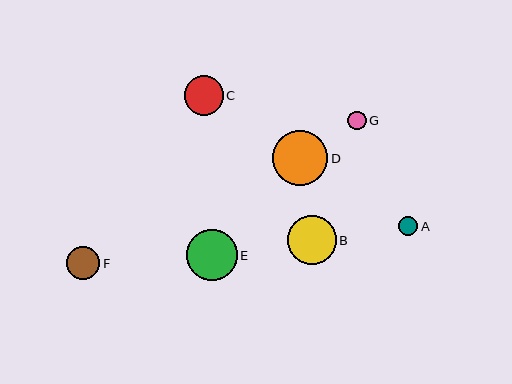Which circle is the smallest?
Circle G is the smallest with a size of approximately 18 pixels.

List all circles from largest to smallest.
From largest to smallest: D, E, B, C, F, A, G.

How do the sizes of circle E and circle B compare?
Circle E and circle B are approximately the same size.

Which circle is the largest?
Circle D is the largest with a size of approximately 55 pixels.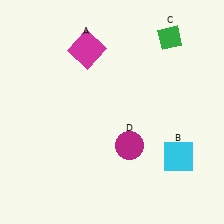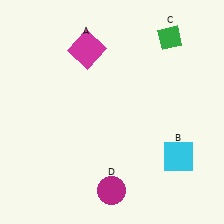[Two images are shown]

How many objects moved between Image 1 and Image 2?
1 object moved between the two images.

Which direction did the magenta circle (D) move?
The magenta circle (D) moved down.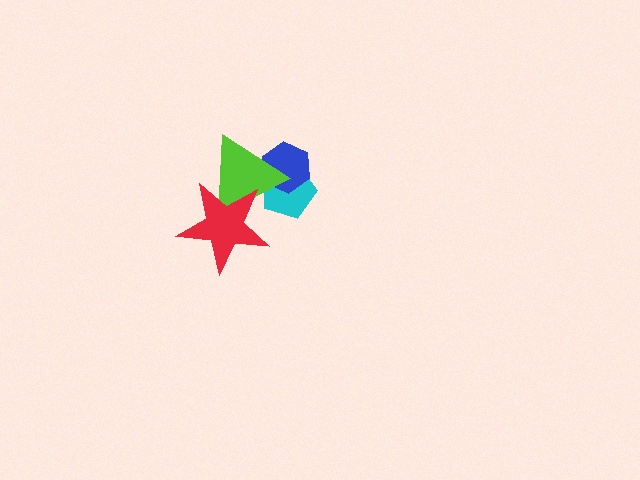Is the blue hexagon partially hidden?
Yes, it is partially covered by another shape.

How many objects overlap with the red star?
1 object overlaps with the red star.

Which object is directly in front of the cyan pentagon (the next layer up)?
The blue hexagon is directly in front of the cyan pentagon.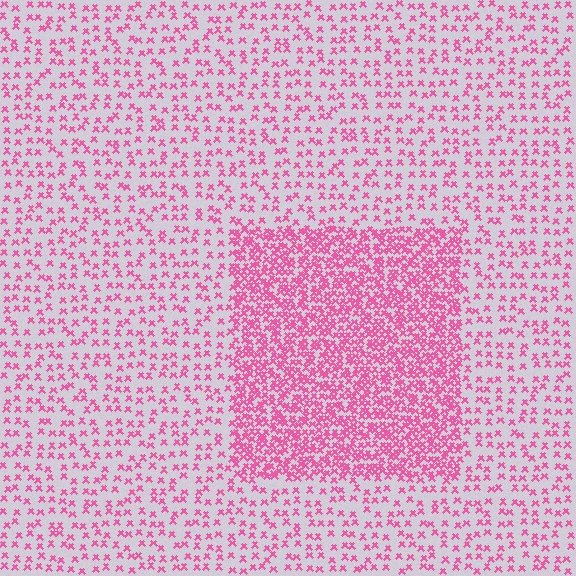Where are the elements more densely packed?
The elements are more densely packed inside the rectangle boundary.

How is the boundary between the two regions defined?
The boundary is defined by a change in element density (approximately 2.7x ratio). All elements are the same color, size, and shape.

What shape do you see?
I see a rectangle.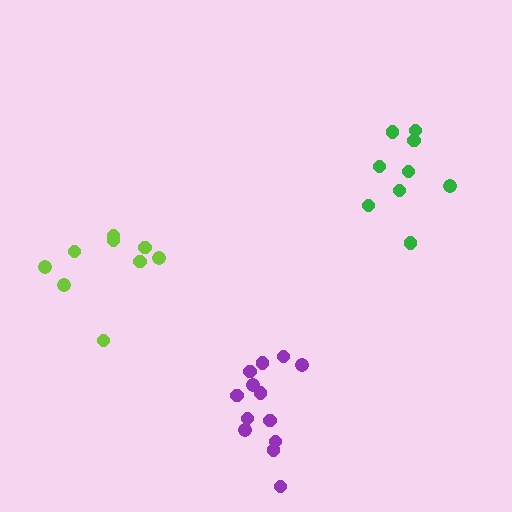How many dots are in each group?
Group 1: 9 dots, Group 2: 9 dots, Group 3: 13 dots (31 total).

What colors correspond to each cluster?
The clusters are colored: lime, green, purple.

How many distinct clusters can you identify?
There are 3 distinct clusters.